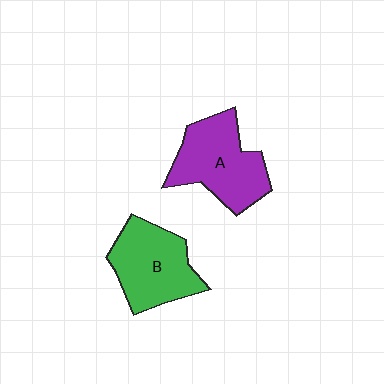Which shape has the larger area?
Shape A (purple).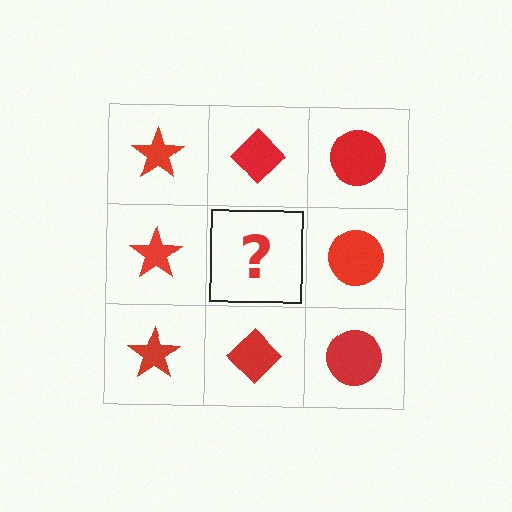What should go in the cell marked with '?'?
The missing cell should contain a red diamond.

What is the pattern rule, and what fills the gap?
The rule is that each column has a consistent shape. The gap should be filled with a red diamond.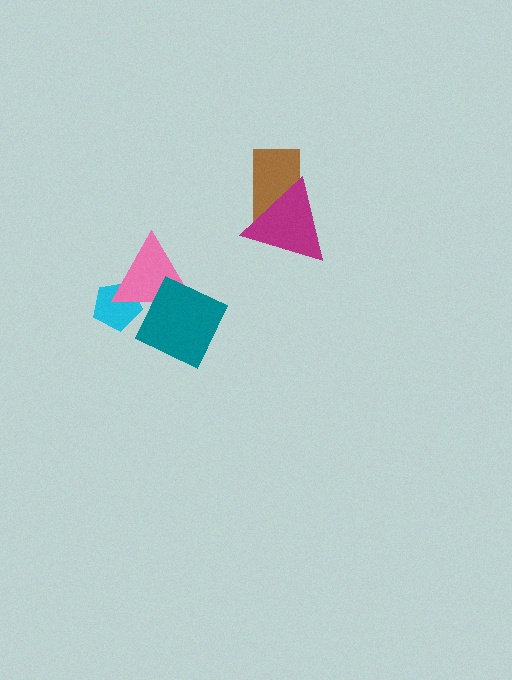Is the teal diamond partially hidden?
No, no other shape covers it.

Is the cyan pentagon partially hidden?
Yes, it is partially covered by another shape.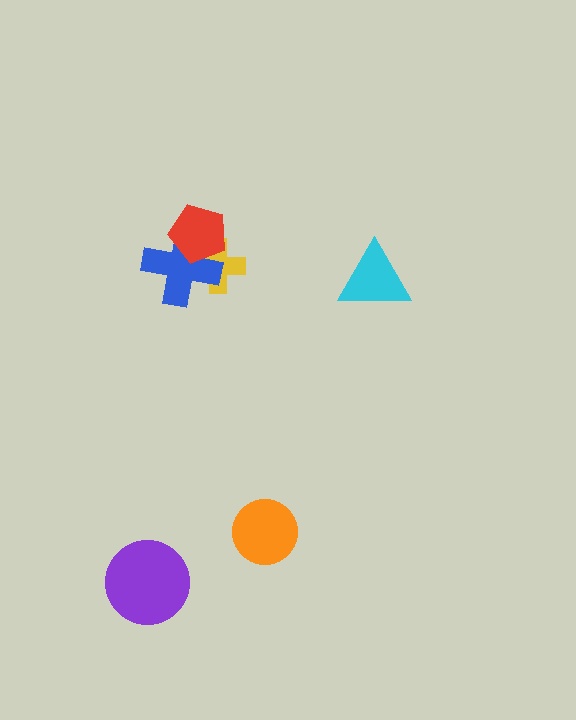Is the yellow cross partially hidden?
Yes, it is partially covered by another shape.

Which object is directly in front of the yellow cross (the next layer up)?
The blue cross is directly in front of the yellow cross.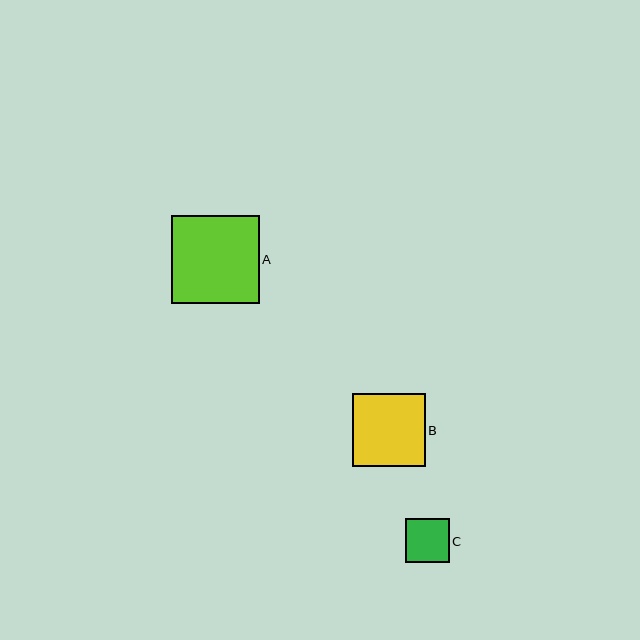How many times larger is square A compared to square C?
Square A is approximately 2.0 times the size of square C.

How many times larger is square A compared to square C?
Square A is approximately 2.0 times the size of square C.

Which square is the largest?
Square A is the largest with a size of approximately 87 pixels.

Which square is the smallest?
Square C is the smallest with a size of approximately 44 pixels.